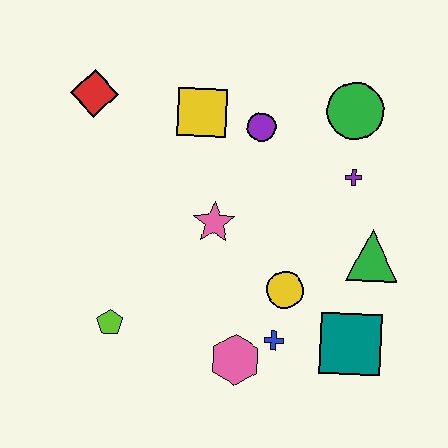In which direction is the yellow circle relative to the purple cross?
The yellow circle is below the purple cross.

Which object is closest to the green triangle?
The purple cross is closest to the green triangle.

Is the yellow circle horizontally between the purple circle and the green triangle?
Yes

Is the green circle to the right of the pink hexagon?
Yes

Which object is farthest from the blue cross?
The red diamond is farthest from the blue cross.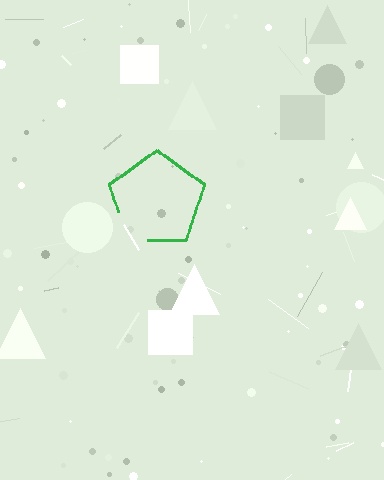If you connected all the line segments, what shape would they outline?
They would outline a pentagon.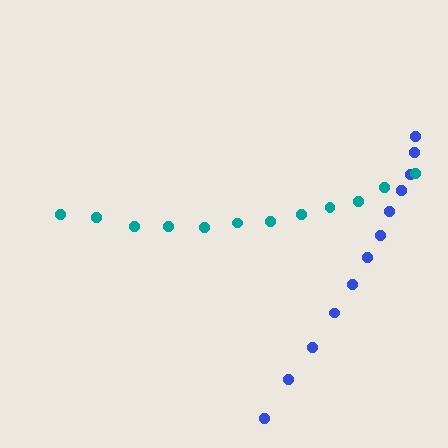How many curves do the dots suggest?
There are 2 distinct paths.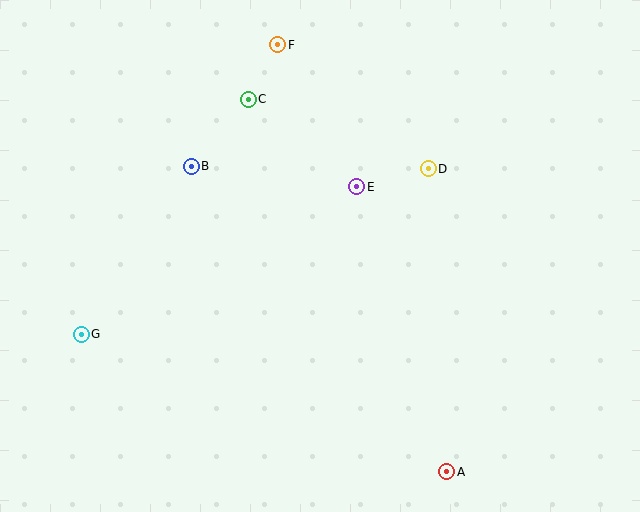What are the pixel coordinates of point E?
Point E is at (357, 187).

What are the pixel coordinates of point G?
Point G is at (81, 334).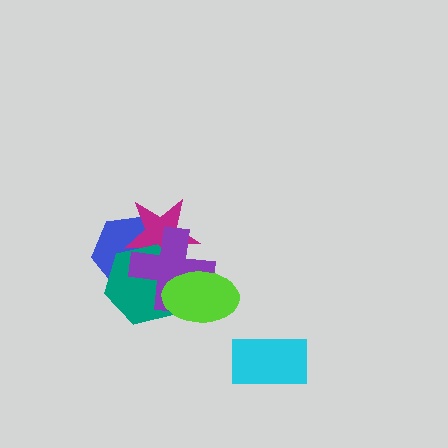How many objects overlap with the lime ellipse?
2 objects overlap with the lime ellipse.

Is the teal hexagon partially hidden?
Yes, it is partially covered by another shape.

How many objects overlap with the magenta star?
3 objects overlap with the magenta star.